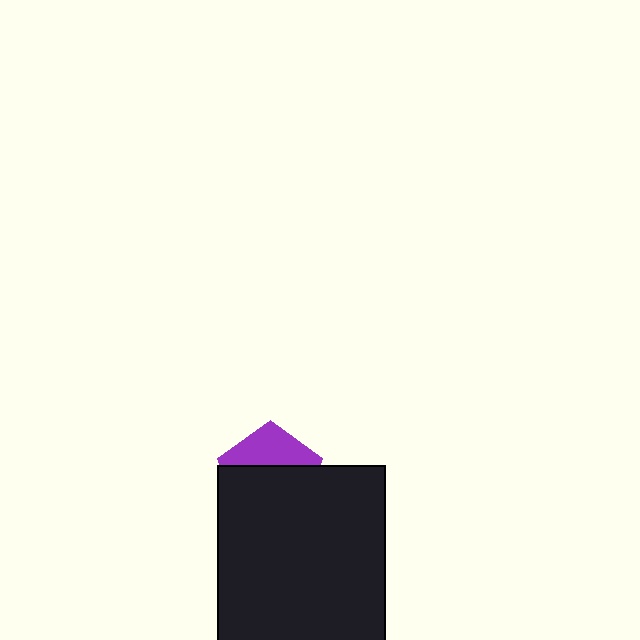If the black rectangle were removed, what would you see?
You would see the complete purple pentagon.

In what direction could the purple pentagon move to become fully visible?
The purple pentagon could move up. That would shift it out from behind the black rectangle entirely.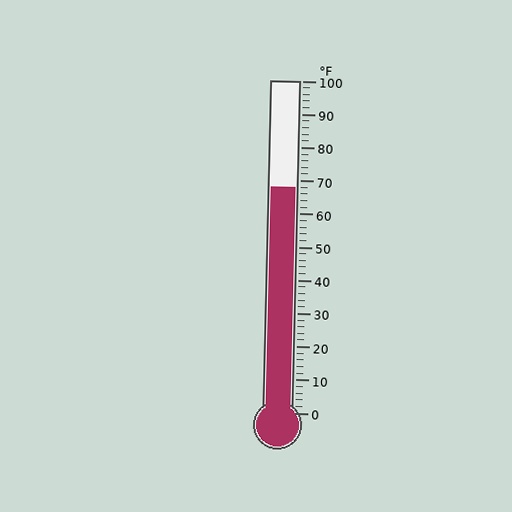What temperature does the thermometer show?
The thermometer shows approximately 68°F.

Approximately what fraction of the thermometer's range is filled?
The thermometer is filled to approximately 70% of its range.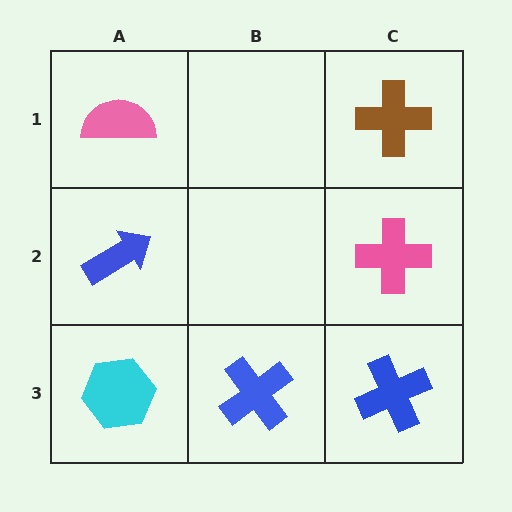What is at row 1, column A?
A pink semicircle.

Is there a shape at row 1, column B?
No, that cell is empty.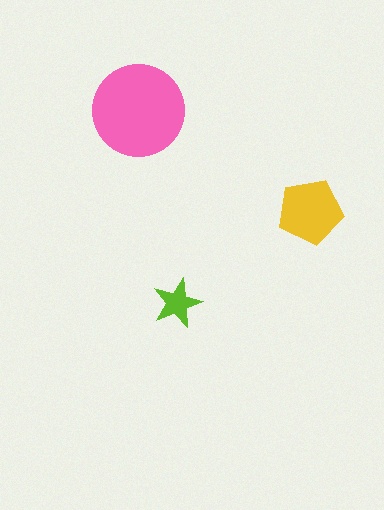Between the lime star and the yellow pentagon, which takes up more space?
The yellow pentagon.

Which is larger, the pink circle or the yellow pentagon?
The pink circle.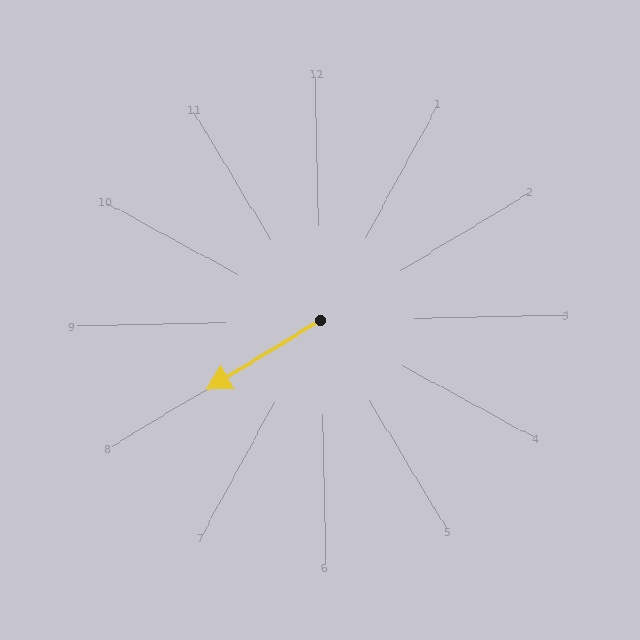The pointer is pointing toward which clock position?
Roughly 8 o'clock.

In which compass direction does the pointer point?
Southwest.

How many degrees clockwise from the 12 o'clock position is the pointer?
Approximately 240 degrees.